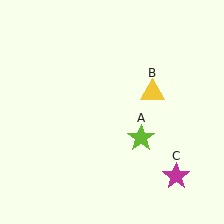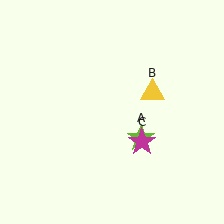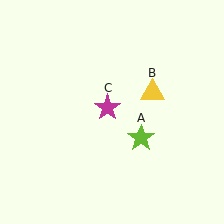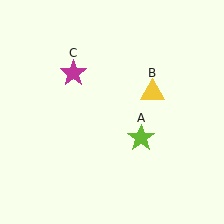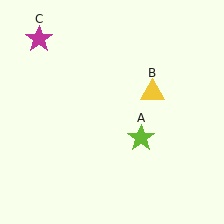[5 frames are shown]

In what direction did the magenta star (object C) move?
The magenta star (object C) moved up and to the left.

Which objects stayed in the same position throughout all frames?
Lime star (object A) and yellow triangle (object B) remained stationary.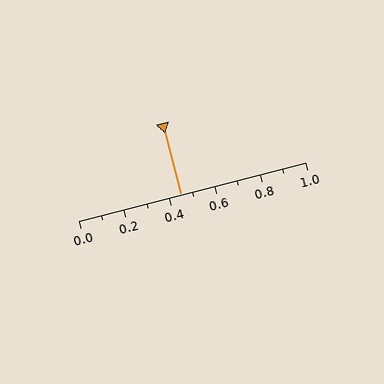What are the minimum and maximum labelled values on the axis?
The axis runs from 0.0 to 1.0.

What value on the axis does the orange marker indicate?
The marker indicates approximately 0.45.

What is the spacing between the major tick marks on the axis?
The major ticks are spaced 0.2 apart.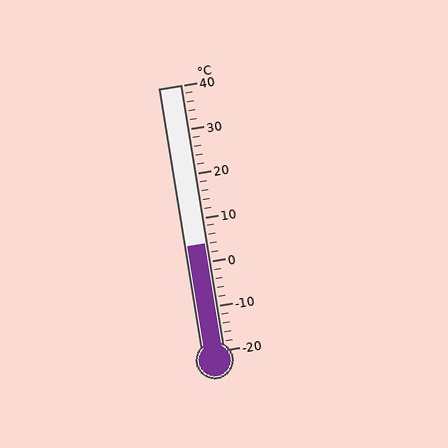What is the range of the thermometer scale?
The thermometer scale ranges from -20°C to 40°C.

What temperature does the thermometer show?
The thermometer shows approximately 4°C.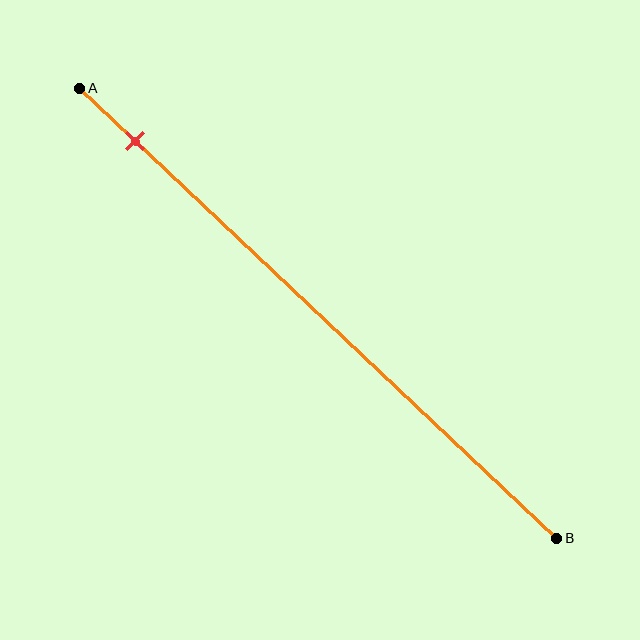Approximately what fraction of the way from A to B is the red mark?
The red mark is approximately 10% of the way from A to B.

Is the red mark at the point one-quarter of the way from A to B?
No, the mark is at about 10% from A, not at the 25% one-quarter point.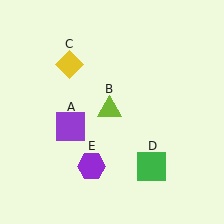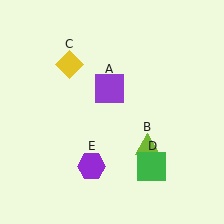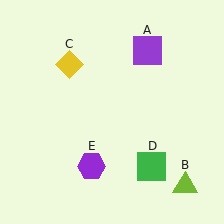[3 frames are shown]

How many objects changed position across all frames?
2 objects changed position: purple square (object A), lime triangle (object B).